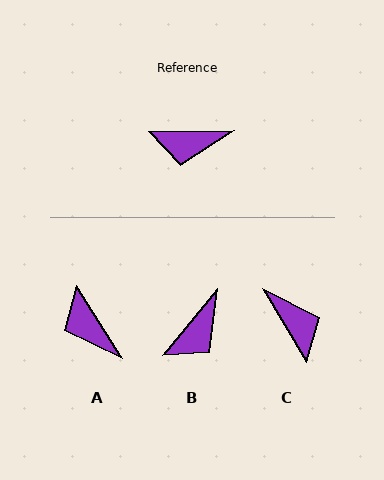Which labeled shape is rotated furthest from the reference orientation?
C, about 121 degrees away.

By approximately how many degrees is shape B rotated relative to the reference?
Approximately 51 degrees counter-clockwise.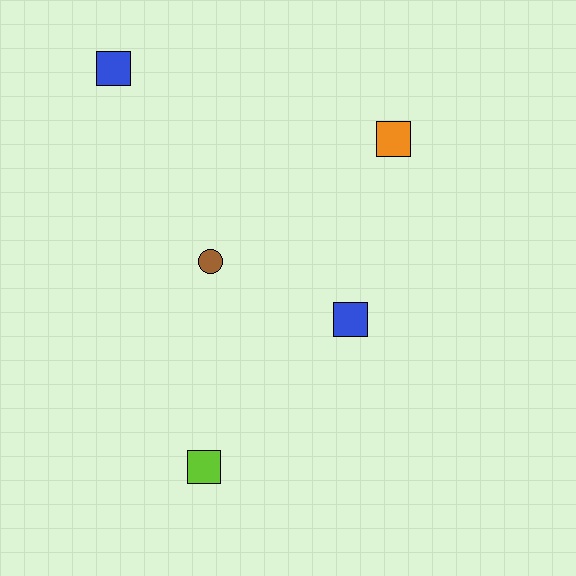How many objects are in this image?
There are 5 objects.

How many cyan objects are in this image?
There are no cyan objects.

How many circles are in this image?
There is 1 circle.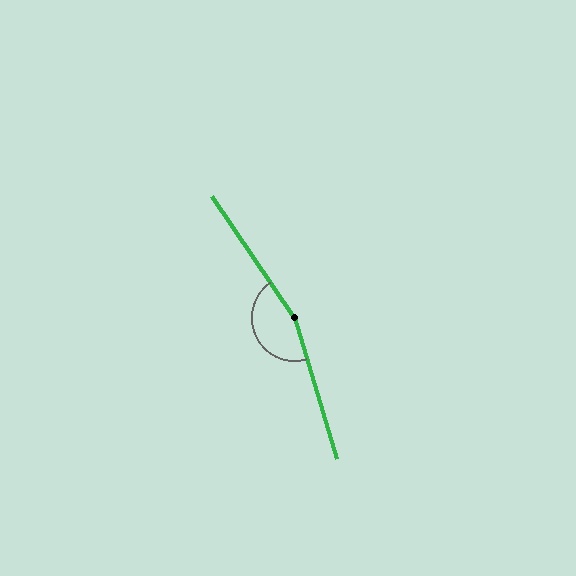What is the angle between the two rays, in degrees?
Approximately 163 degrees.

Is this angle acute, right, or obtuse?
It is obtuse.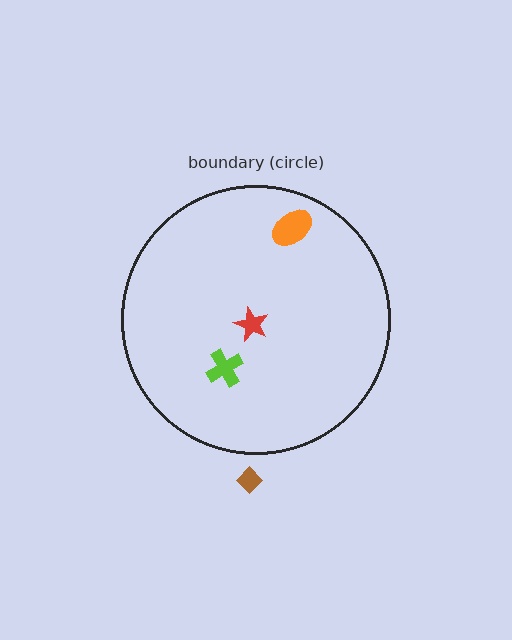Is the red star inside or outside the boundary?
Inside.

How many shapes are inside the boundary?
3 inside, 1 outside.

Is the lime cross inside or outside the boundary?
Inside.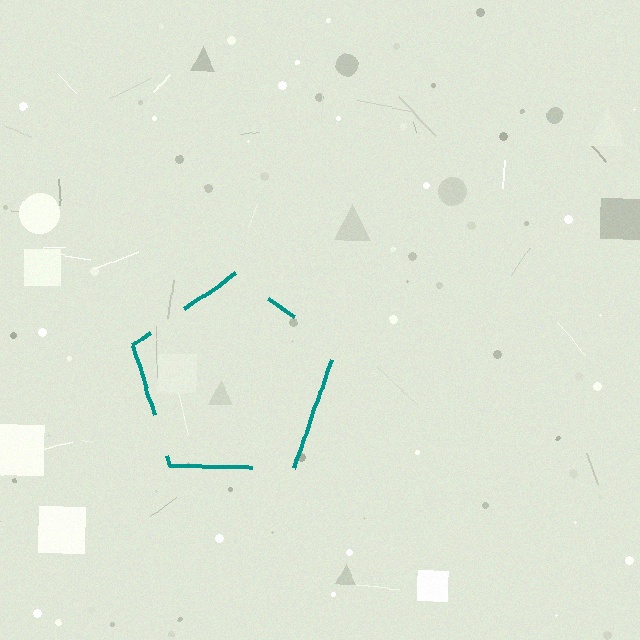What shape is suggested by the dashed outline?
The dashed outline suggests a pentagon.